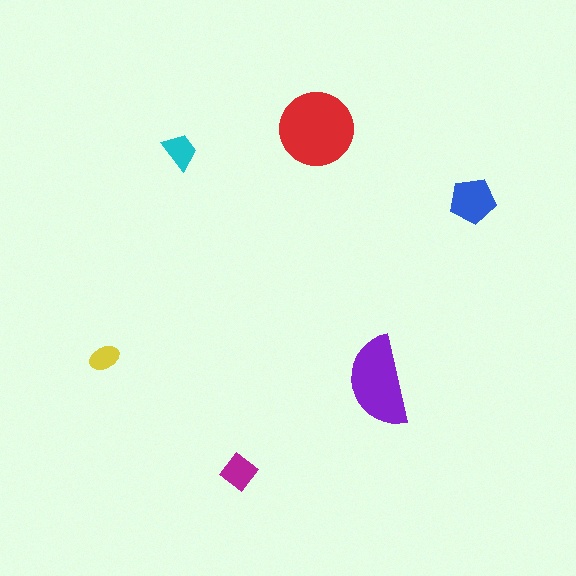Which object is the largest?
The red circle.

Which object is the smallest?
The yellow ellipse.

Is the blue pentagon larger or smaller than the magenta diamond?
Larger.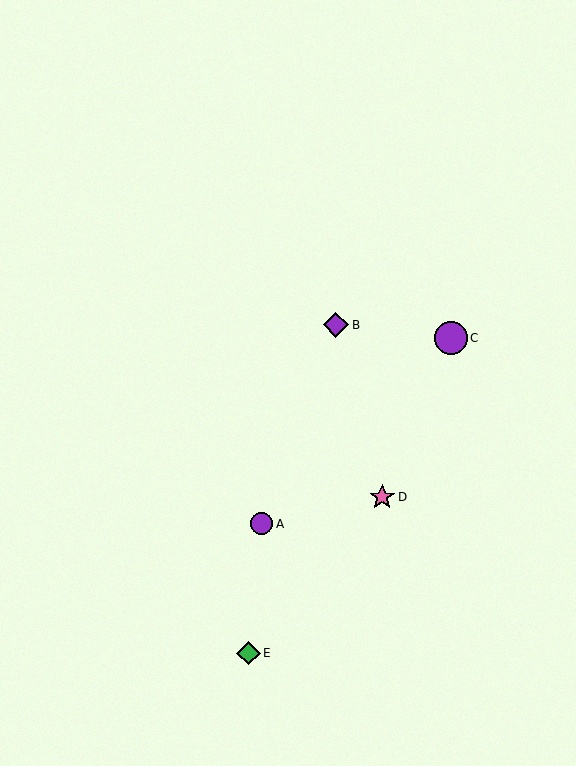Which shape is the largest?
The purple circle (labeled C) is the largest.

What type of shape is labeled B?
Shape B is a purple diamond.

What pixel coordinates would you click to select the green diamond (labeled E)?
Click at (248, 653) to select the green diamond E.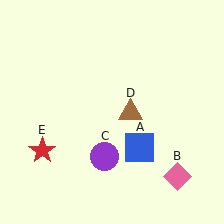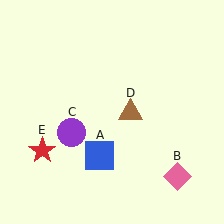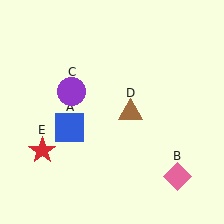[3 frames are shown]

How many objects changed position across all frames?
2 objects changed position: blue square (object A), purple circle (object C).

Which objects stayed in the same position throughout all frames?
Pink diamond (object B) and brown triangle (object D) and red star (object E) remained stationary.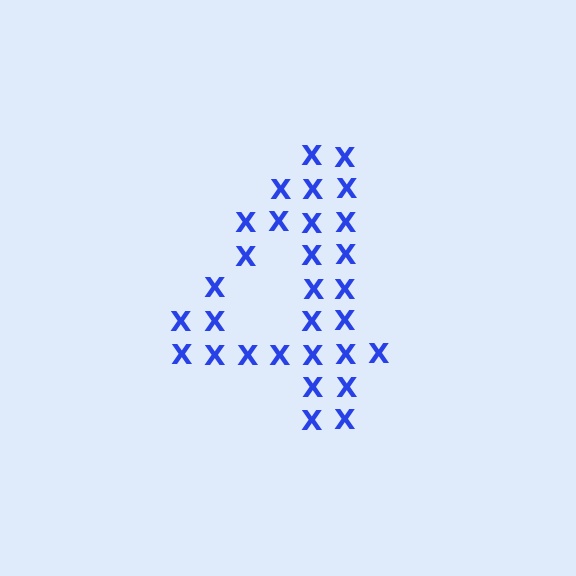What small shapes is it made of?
It is made of small letter X's.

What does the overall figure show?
The overall figure shows the digit 4.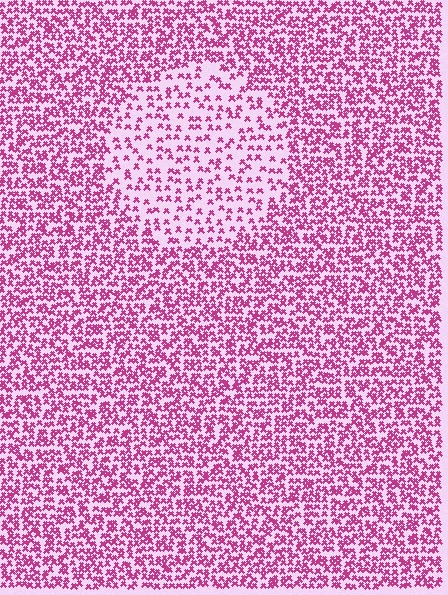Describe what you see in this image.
The image contains small magenta elements arranged at two different densities. A circle-shaped region is visible where the elements are less densely packed than the surrounding area.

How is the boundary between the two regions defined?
The boundary is defined by a change in element density (approximately 2.1x ratio). All elements are the same color, size, and shape.